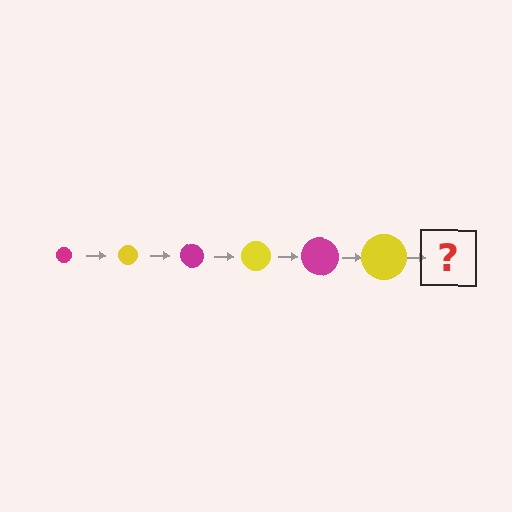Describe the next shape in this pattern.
It should be a magenta circle, larger than the previous one.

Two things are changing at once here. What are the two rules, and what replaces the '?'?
The two rules are that the circle grows larger each step and the color cycles through magenta and yellow. The '?' should be a magenta circle, larger than the previous one.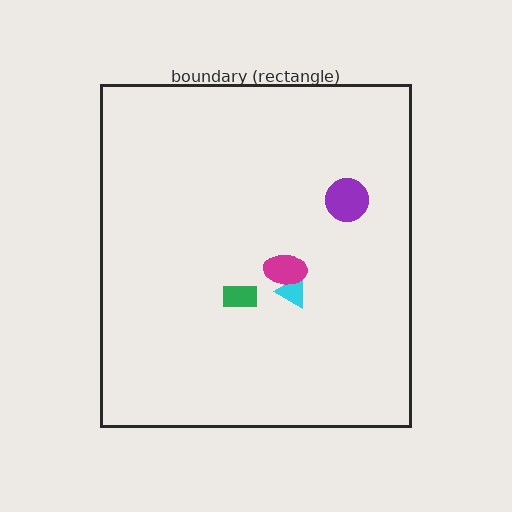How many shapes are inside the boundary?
4 inside, 0 outside.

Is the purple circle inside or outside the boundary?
Inside.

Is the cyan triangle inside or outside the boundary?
Inside.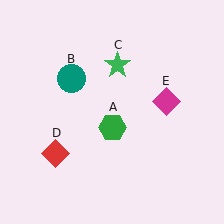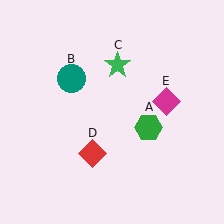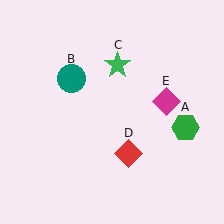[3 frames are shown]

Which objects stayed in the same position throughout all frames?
Teal circle (object B) and green star (object C) and magenta diamond (object E) remained stationary.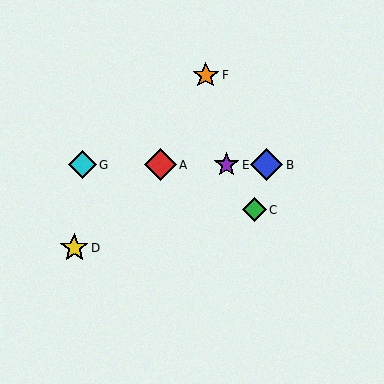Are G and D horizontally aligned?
No, G is at y≈165 and D is at y≈248.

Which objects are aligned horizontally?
Objects A, B, E, G are aligned horizontally.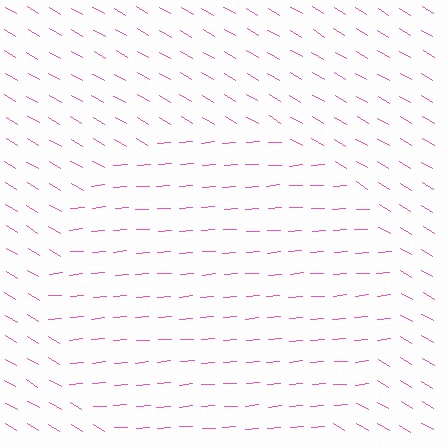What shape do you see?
I see a circle.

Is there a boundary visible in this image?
Yes, there is a texture boundary formed by a change in line orientation.